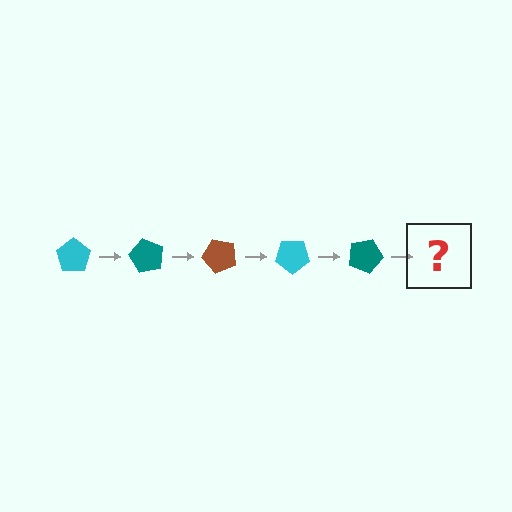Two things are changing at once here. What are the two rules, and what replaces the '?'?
The two rules are that it rotates 60 degrees each step and the color cycles through cyan, teal, and brown. The '?' should be a brown pentagon, rotated 300 degrees from the start.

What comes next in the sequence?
The next element should be a brown pentagon, rotated 300 degrees from the start.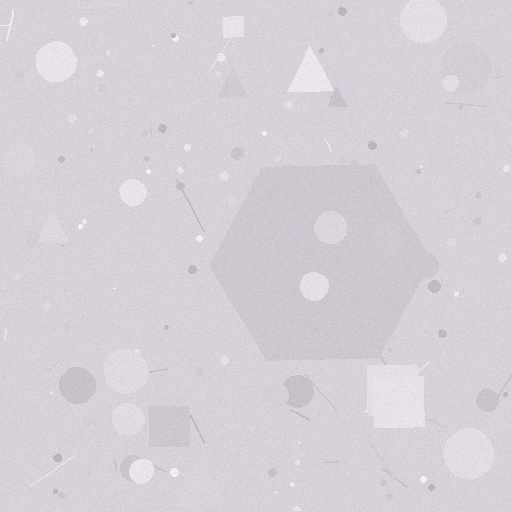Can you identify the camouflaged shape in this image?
The camouflaged shape is a hexagon.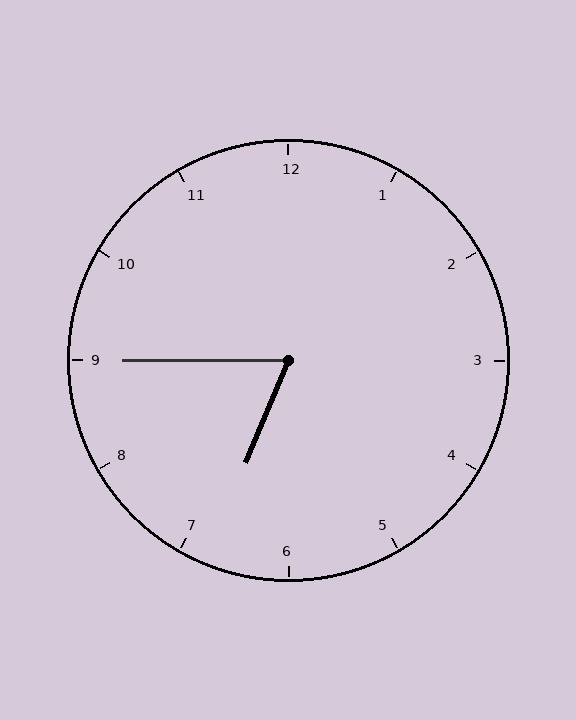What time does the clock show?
6:45.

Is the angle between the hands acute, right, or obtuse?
It is acute.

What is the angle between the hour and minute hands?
Approximately 68 degrees.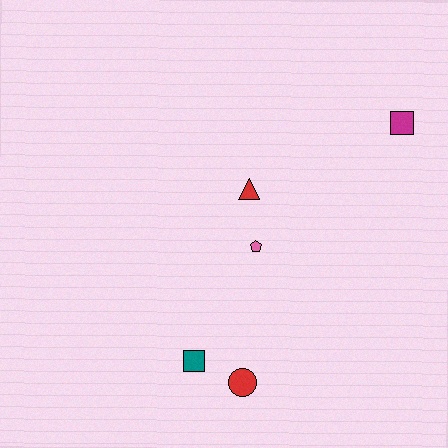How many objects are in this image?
There are 5 objects.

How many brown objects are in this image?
There are no brown objects.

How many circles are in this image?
There is 1 circle.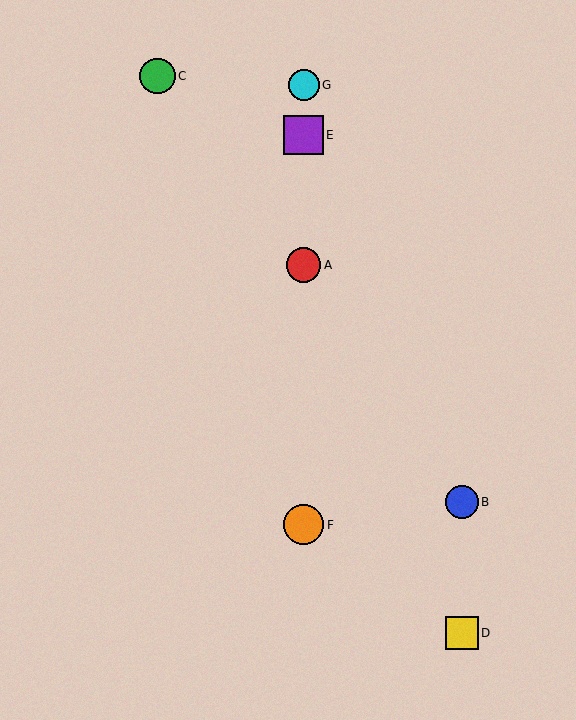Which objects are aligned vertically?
Objects A, E, F, G are aligned vertically.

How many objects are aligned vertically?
4 objects (A, E, F, G) are aligned vertically.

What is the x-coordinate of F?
Object F is at x≈304.